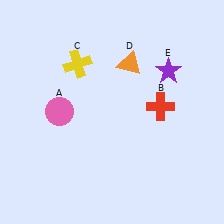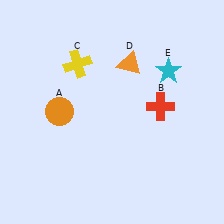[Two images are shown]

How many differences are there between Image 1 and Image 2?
There are 2 differences between the two images.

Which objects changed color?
A changed from pink to orange. E changed from purple to cyan.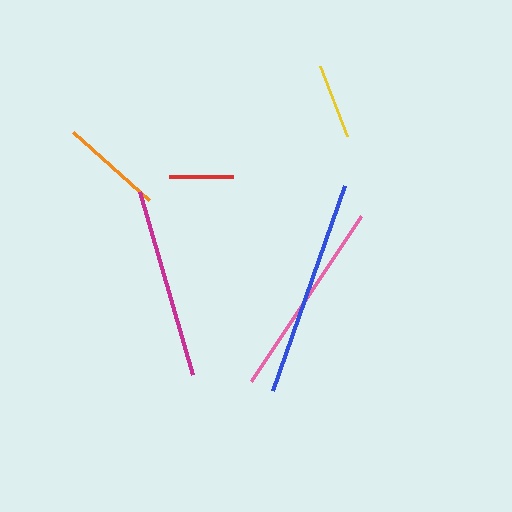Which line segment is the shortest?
The red line is the shortest at approximately 64 pixels.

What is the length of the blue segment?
The blue segment is approximately 218 pixels long.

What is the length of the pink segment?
The pink segment is approximately 198 pixels long.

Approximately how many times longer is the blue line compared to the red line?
The blue line is approximately 3.4 times the length of the red line.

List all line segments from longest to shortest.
From longest to shortest: blue, pink, magenta, orange, yellow, red.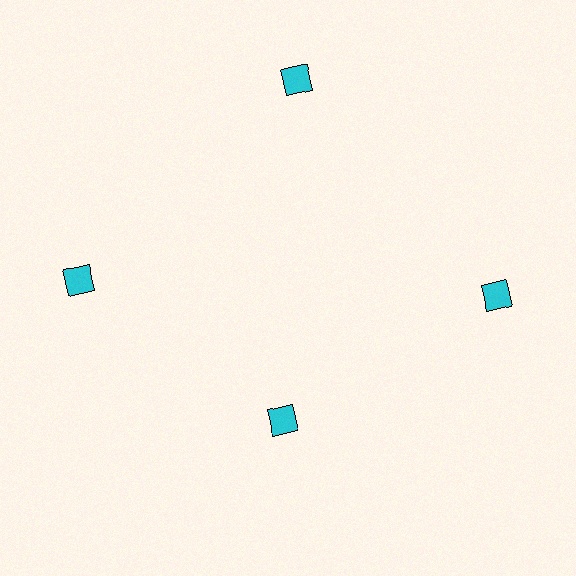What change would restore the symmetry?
The symmetry would be restored by moving it outward, back onto the ring so that all 4 diamonds sit at equal angles and equal distance from the center.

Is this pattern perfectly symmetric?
No. The 4 cyan diamonds are arranged in a ring, but one element near the 6 o'clock position is pulled inward toward the center, breaking the 4-fold rotational symmetry.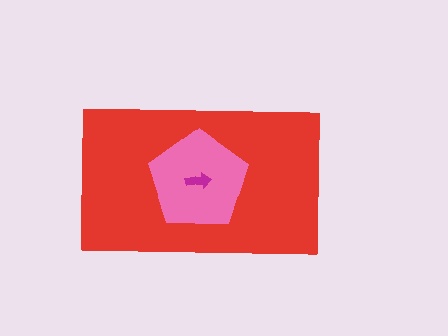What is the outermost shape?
The red rectangle.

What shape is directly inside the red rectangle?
The pink pentagon.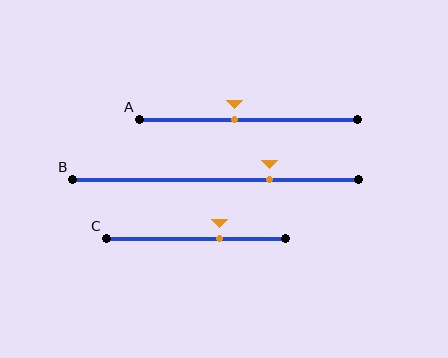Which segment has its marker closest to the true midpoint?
Segment A has its marker closest to the true midpoint.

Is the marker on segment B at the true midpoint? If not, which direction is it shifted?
No, the marker on segment B is shifted to the right by about 19% of the segment length.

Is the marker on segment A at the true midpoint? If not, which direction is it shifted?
No, the marker on segment A is shifted to the left by about 6% of the segment length.